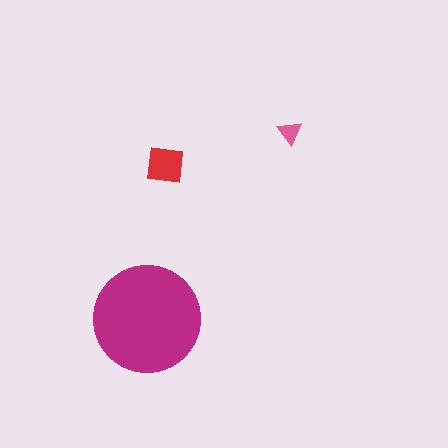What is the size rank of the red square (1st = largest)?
2nd.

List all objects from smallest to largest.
The pink triangle, the red square, the magenta circle.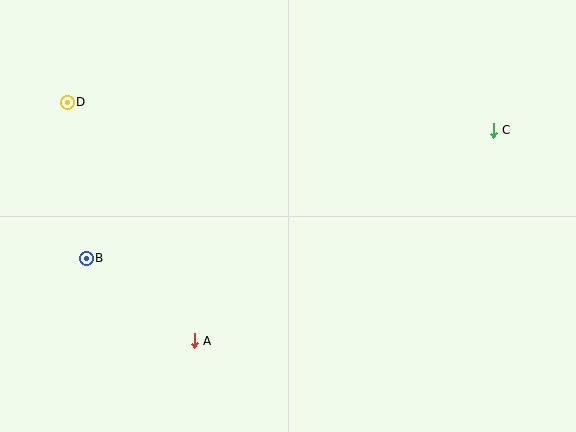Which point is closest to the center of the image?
Point A at (194, 341) is closest to the center.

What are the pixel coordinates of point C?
Point C is at (493, 130).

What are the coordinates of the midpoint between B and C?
The midpoint between B and C is at (290, 194).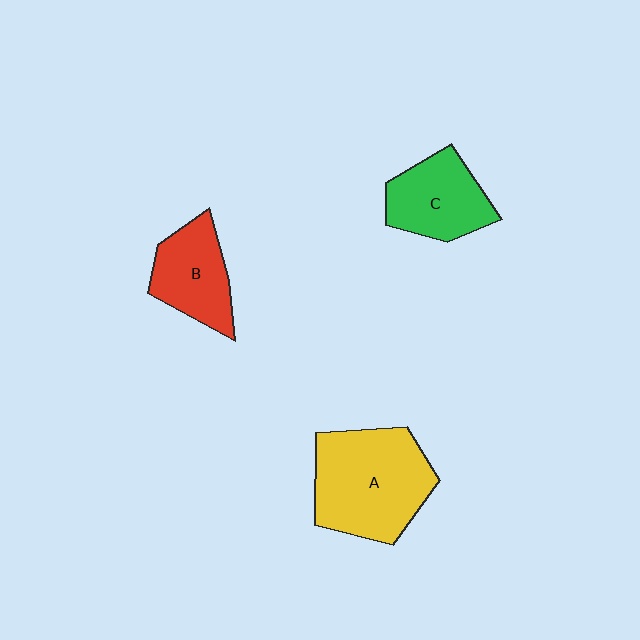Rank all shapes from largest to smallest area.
From largest to smallest: A (yellow), C (green), B (red).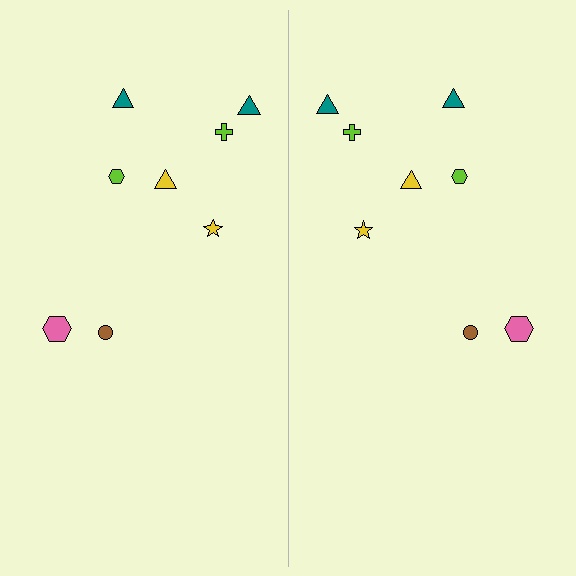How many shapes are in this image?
There are 16 shapes in this image.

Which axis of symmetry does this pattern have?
The pattern has a vertical axis of symmetry running through the center of the image.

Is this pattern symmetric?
Yes, this pattern has bilateral (reflection) symmetry.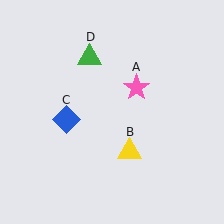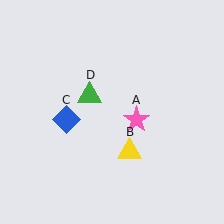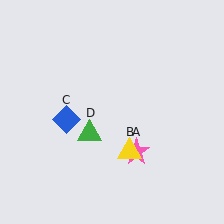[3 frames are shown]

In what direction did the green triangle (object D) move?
The green triangle (object D) moved down.